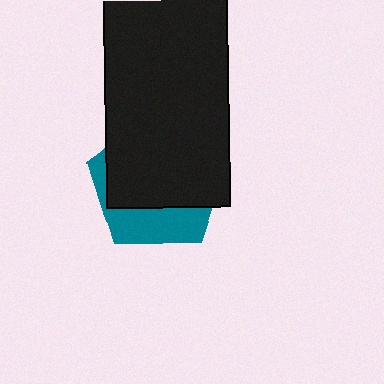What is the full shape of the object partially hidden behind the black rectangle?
The partially hidden object is a teal pentagon.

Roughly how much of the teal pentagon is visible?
A small part of it is visible (roughly 32%).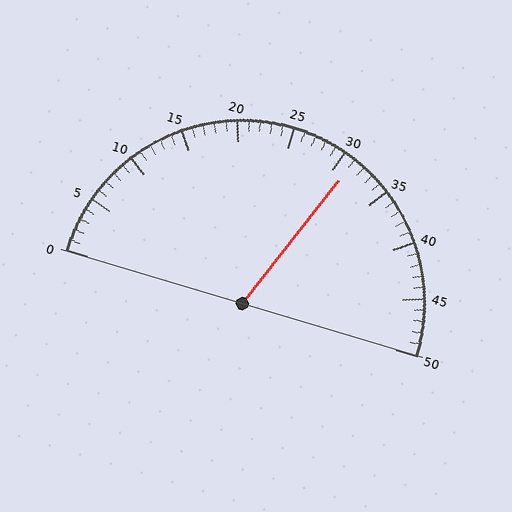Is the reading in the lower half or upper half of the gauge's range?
The reading is in the upper half of the range (0 to 50).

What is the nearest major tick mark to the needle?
The nearest major tick mark is 30.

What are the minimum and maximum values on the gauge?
The gauge ranges from 0 to 50.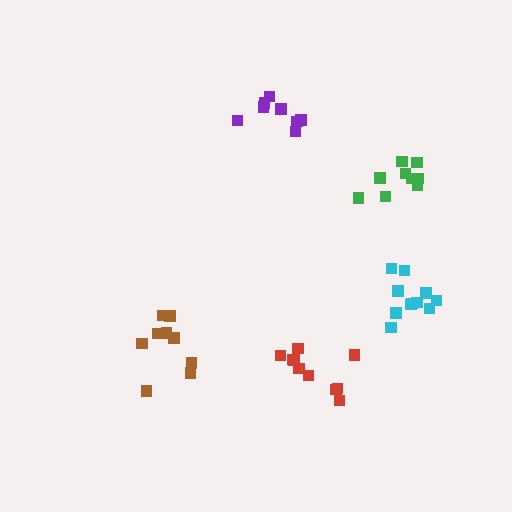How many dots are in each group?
Group 1: 10 dots, Group 2: 8 dots, Group 3: 11 dots, Group 4: 9 dots, Group 5: 9 dots (47 total).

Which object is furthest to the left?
The brown cluster is leftmost.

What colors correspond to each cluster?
The clusters are colored: red, purple, cyan, brown, green.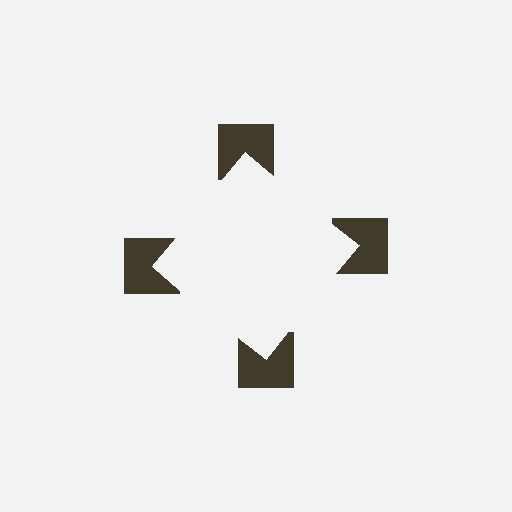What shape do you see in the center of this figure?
An illusory square — its edges are inferred from the aligned wedge cuts in the notched squares, not physically drawn.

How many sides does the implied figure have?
4 sides.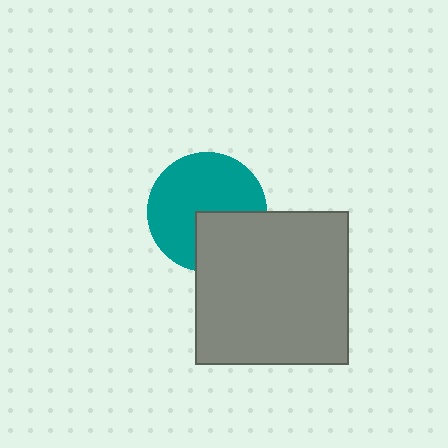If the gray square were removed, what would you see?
You would see the complete teal circle.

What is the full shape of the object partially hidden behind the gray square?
The partially hidden object is a teal circle.